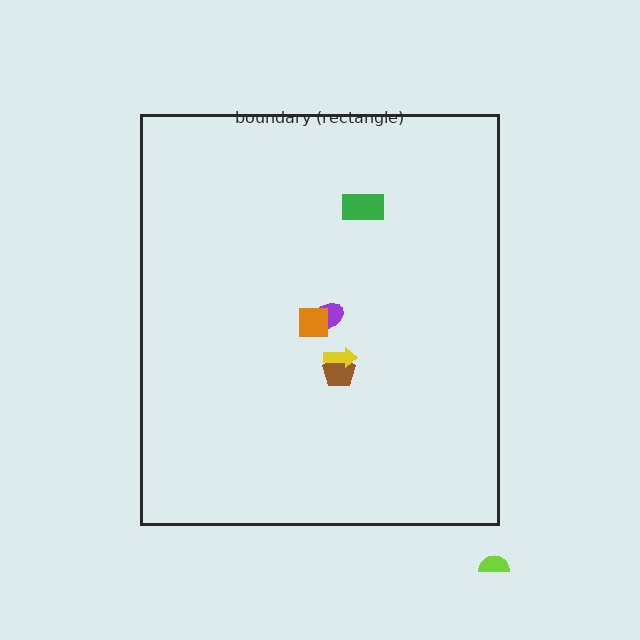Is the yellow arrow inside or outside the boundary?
Inside.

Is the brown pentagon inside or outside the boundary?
Inside.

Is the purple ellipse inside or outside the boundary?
Inside.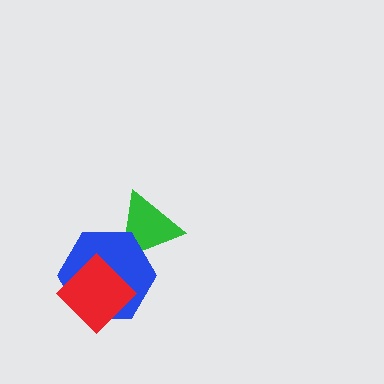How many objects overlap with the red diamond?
1 object overlaps with the red diamond.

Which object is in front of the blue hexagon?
The red diamond is in front of the blue hexagon.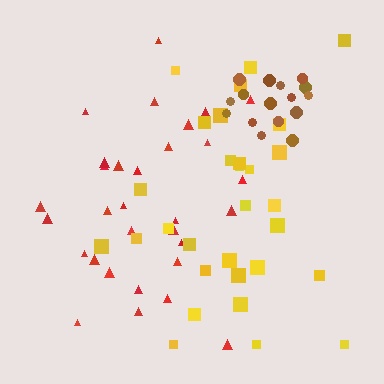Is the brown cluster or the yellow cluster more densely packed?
Brown.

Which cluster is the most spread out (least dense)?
Yellow.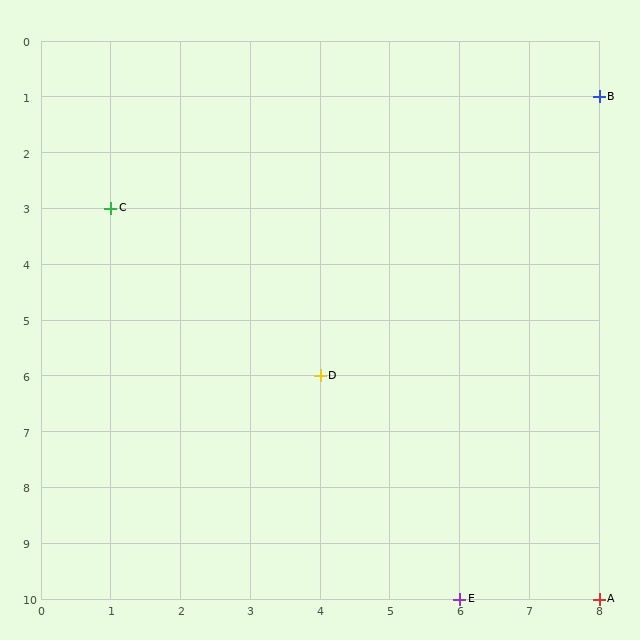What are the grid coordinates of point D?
Point D is at grid coordinates (4, 6).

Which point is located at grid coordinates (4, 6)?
Point D is at (4, 6).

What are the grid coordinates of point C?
Point C is at grid coordinates (1, 3).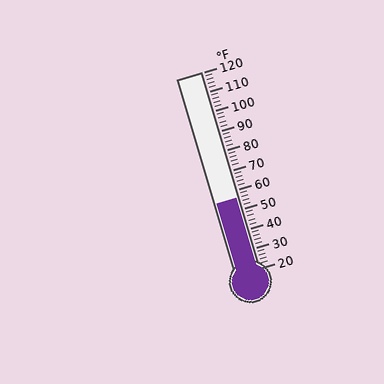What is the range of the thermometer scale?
The thermometer scale ranges from 20°F to 120°F.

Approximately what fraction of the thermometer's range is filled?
The thermometer is filled to approximately 35% of its range.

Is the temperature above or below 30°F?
The temperature is above 30°F.